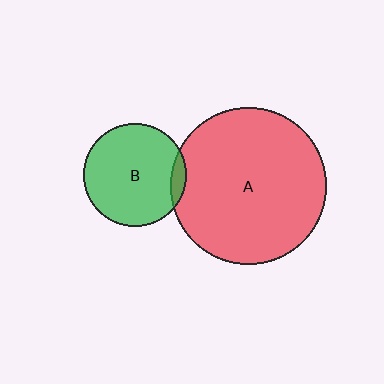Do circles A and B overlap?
Yes.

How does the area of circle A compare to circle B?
Approximately 2.3 times.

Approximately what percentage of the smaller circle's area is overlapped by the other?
Approximately 10%.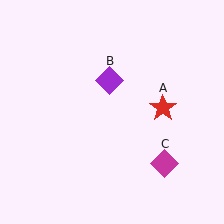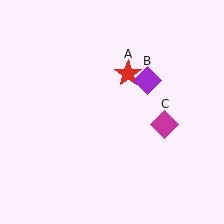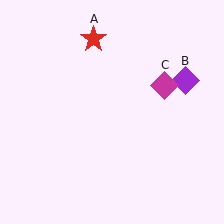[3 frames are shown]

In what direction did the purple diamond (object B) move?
The purple diamond (object B) moved right.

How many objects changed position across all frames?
3 objects changed position: red star (object A), purple diamond (object B), magenta diamond (object C).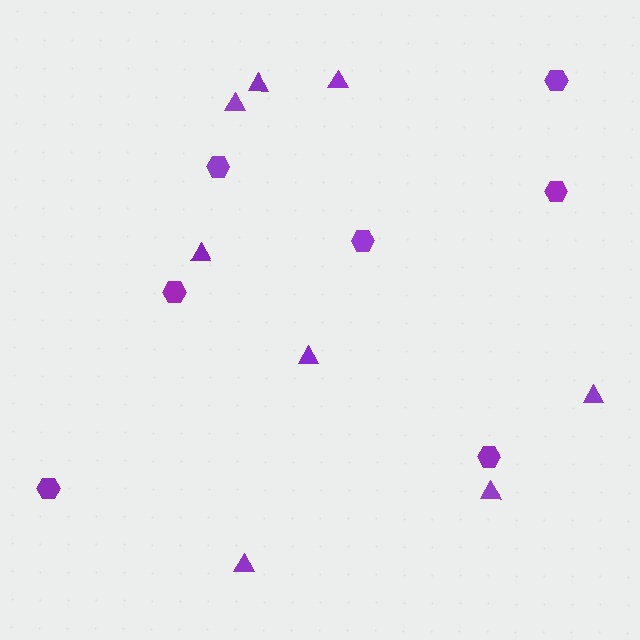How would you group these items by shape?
There are 2 groups: one group of hexagons (7) and one group of triangles (8).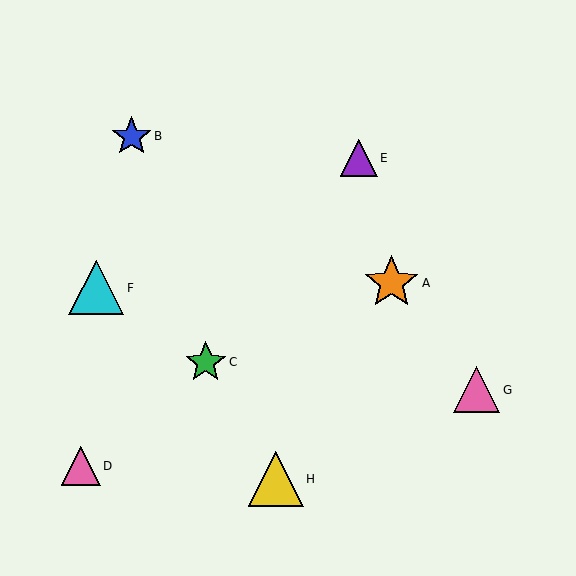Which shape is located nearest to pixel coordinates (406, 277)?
The orange star (labeled A) at (392, 283) is nearest to that location.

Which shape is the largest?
The orange star (labeled A) is the largest.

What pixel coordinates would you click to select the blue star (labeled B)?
Click at (132, 136) to select the blue star B.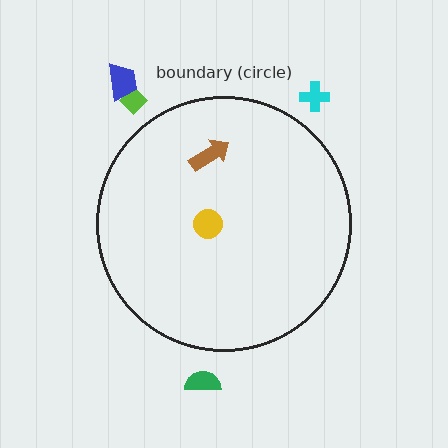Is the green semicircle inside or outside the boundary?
Outside.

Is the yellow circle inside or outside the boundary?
Inside.